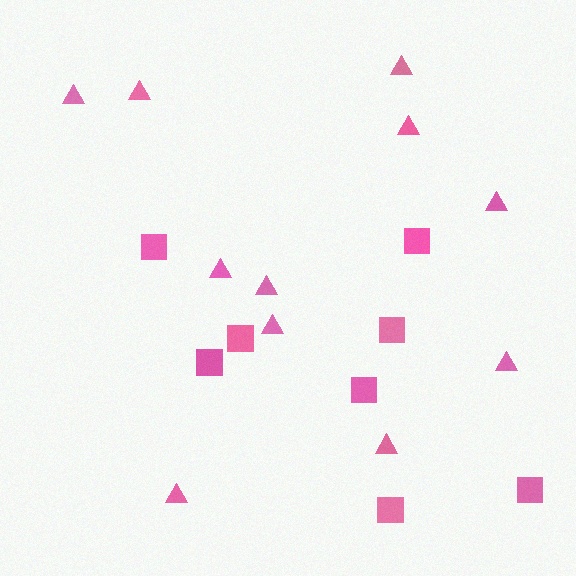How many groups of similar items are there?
There are 2 groups: one group of squares (8) and one group of triangles (11).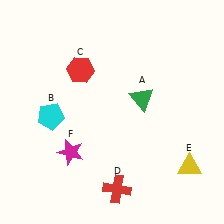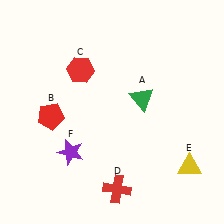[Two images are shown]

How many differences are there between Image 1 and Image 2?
There are 2 differences between the two images.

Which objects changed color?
B changed from cyan to red. F changed from magenta to purple.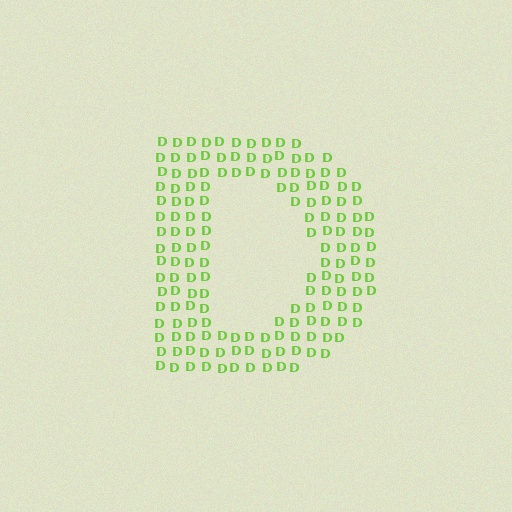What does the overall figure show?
The overall figure shows the letter D.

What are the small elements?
The small elements are letter D's.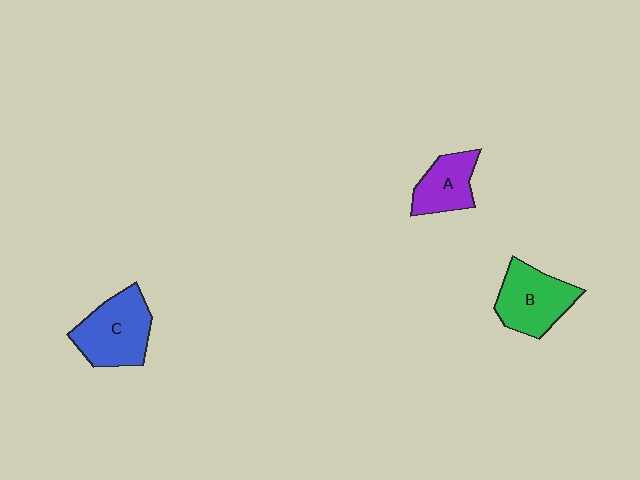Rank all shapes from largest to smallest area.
From largest to smallest: C (blue), B (green), A (purple).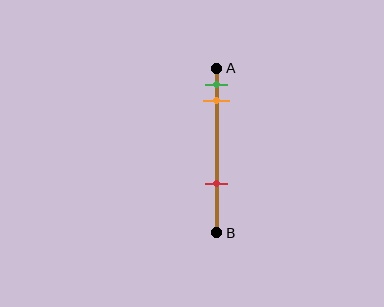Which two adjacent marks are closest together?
The green and orange marks are the closest adjacent pair.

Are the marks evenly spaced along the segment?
No, the marks are not evenly spaced.